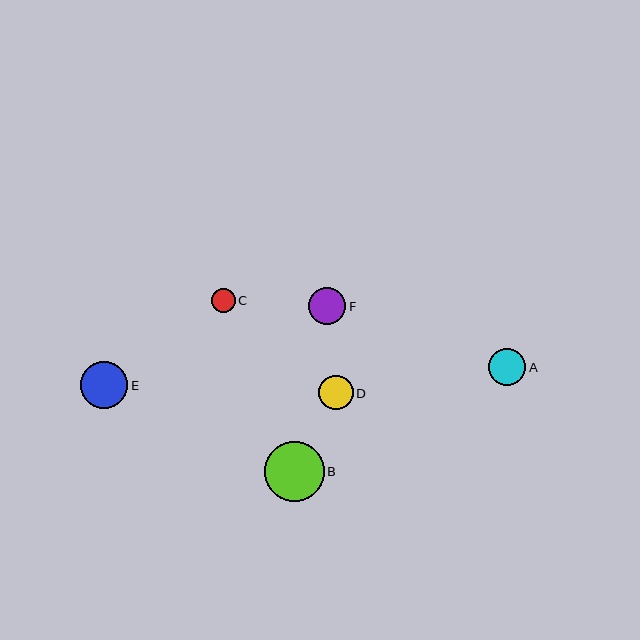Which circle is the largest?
Circle B is the largest with a size of approximately 59 pixels.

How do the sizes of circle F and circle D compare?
Circle F and circle D are approximately the same size.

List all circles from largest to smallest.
From largest to smallest: B, E, A, F, D, C.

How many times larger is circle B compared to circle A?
Circle B is approximately 1.6 times the size of circle A.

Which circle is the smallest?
Circle C is the smallest with a size of approximately 24 pixels.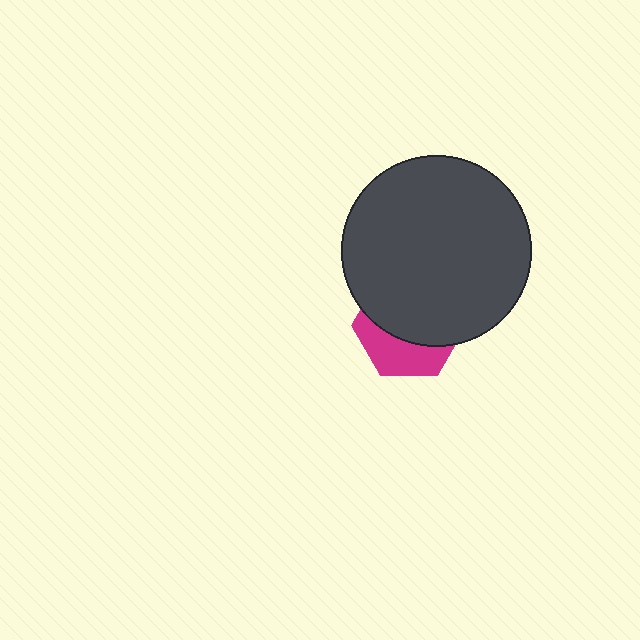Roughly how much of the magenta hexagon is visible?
A small part of it is visible (roughly 36%).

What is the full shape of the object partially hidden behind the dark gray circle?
The partially hidden object is a magenta hexagon.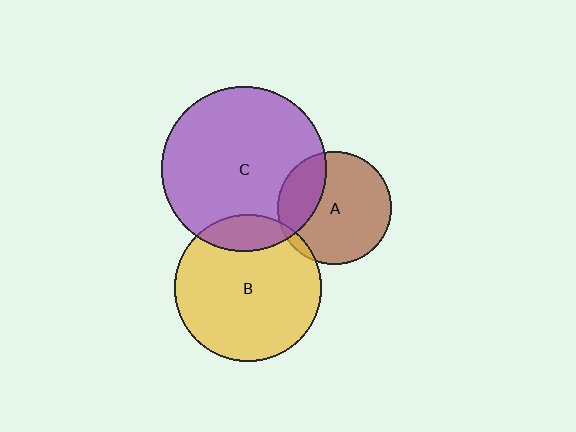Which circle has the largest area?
Circle C (purple).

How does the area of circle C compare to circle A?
Approximately 2.1 times.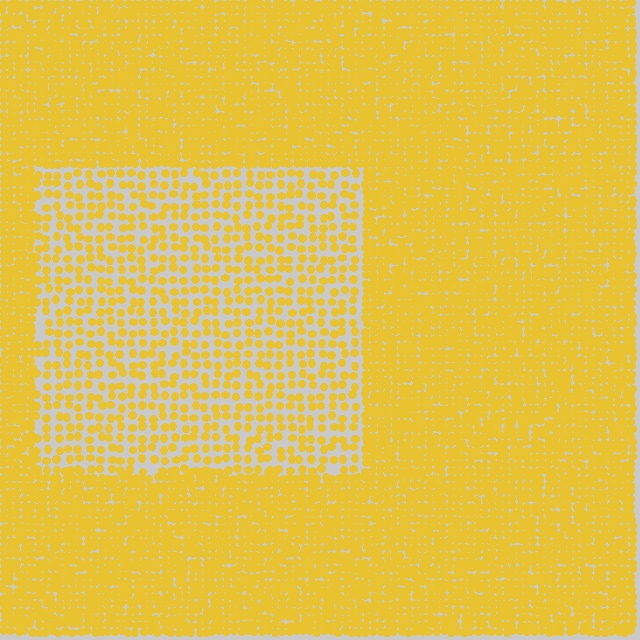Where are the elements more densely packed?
The elements are more densely packed outside the rectangle boundary.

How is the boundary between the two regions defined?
The boundary is defined by a change in element density (approximately 2.3x ratio). All elements are the same color, size, and shape.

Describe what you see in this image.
The image contains small yellow elements arranged at two different densities. A rectangle-shaped region is visible where the elements are less densely packed than the surrounding area.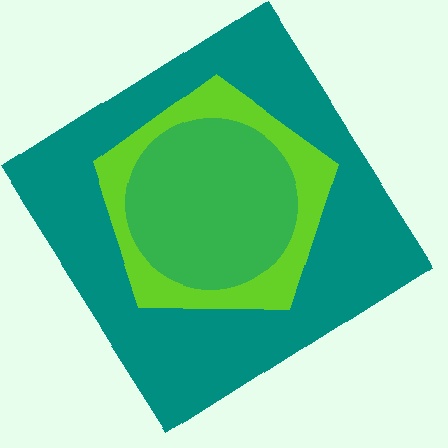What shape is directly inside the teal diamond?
The lime pentagon.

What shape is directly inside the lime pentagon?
The green circle.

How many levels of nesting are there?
3.